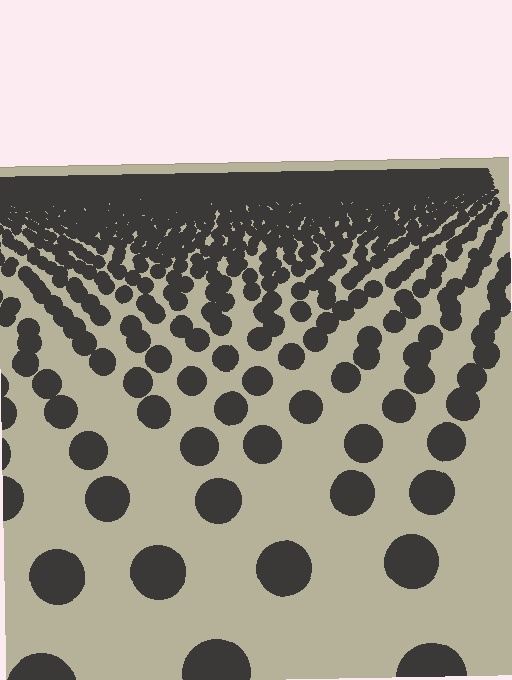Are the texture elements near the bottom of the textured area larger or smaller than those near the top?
Larger. Near the bottom, elements are closer to the viewer and appear at a bigger on-screen size.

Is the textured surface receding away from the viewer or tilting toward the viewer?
The surface is receding away from the viewer. Texture elements get smaller and denser toward the top.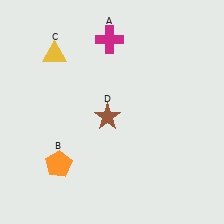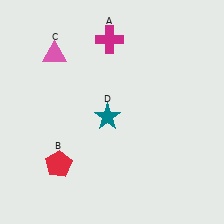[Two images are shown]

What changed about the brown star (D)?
In Image 1, D is brown. In Image 2, it changed to teal.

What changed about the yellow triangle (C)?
In Image 1, C is yellow. In Image 2, it changed to pink.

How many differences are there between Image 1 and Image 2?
There are 3 differences between the two images.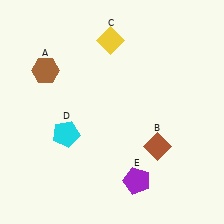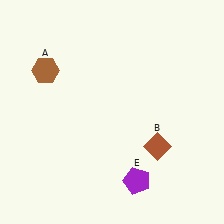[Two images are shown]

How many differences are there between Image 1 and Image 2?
There are 2 differences between the two images.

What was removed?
The yellow diamond (C), the cyan pentagon (D) were removed in Image 2.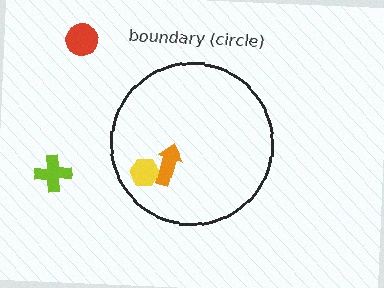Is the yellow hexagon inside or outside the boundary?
Inside.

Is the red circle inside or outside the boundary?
Outside.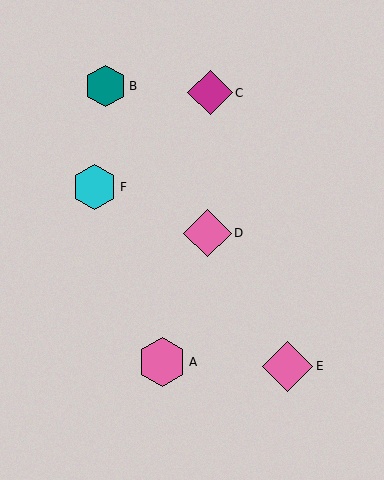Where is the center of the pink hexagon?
The center of the pink hexagon is at (162, 362).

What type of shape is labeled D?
Shape D is a pink diamond.